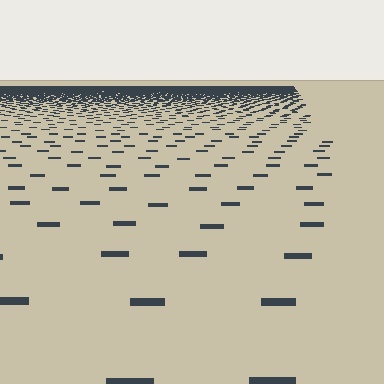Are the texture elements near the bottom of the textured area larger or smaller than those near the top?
Larger. Near the bottom, elements are closer to the viewer and appear at a bigger on-screen size.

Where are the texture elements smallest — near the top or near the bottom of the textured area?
Near the top.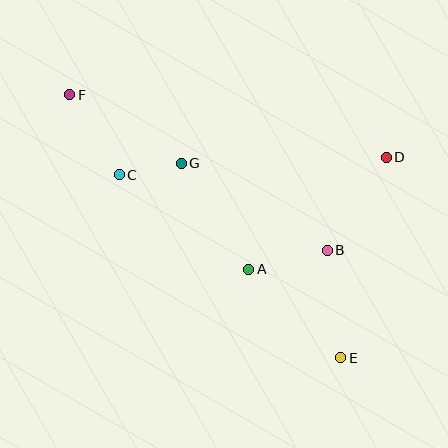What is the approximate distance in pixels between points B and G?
The distance between B and G is approximately 170 pixels.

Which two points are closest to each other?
Points C and G are closest to each other.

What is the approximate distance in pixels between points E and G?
The distance between E and G is approximately 251 pixels.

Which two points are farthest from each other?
Points E and F are farthest from each other.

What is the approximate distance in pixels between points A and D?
The distance between A and D is approximately 177 pixels.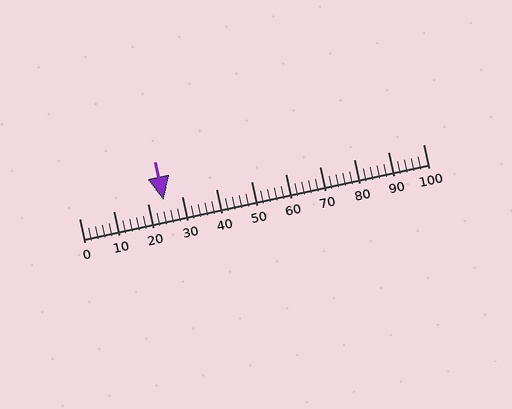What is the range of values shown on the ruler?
The ruler shows values from 0 to 100.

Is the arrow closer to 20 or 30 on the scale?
The arrow is closer to 20.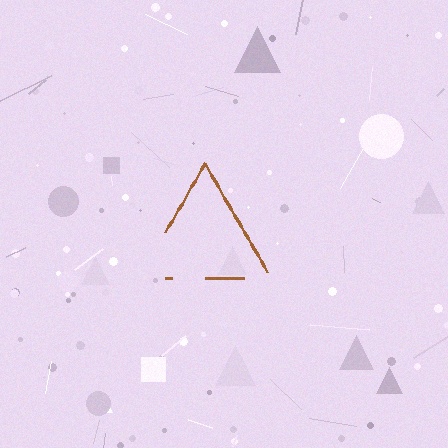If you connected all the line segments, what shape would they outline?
They would outline a triangle.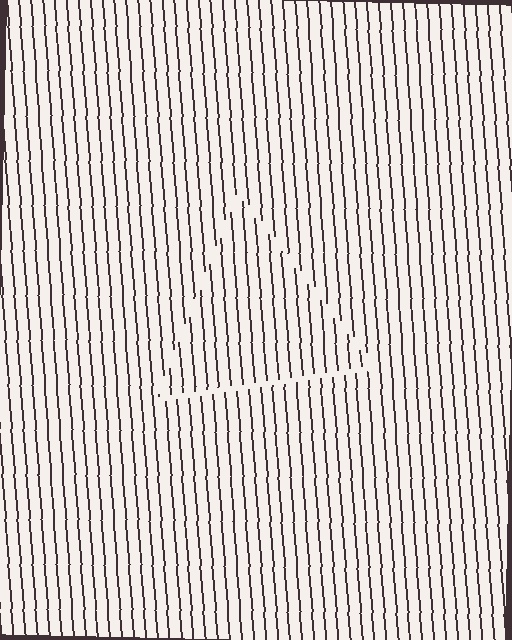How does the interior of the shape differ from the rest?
The interior of the shape contains the same grating, shifted by half a period — the contour is defined by the phase discontinuity where line-ends from the inner and outer gratings abut.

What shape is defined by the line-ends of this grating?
An illusory triangle. The interior of the shape contains the same grating, shifted by half a period — the contour is defined by the phase discontinuity where line-ends from the inner and outer gratings abut.